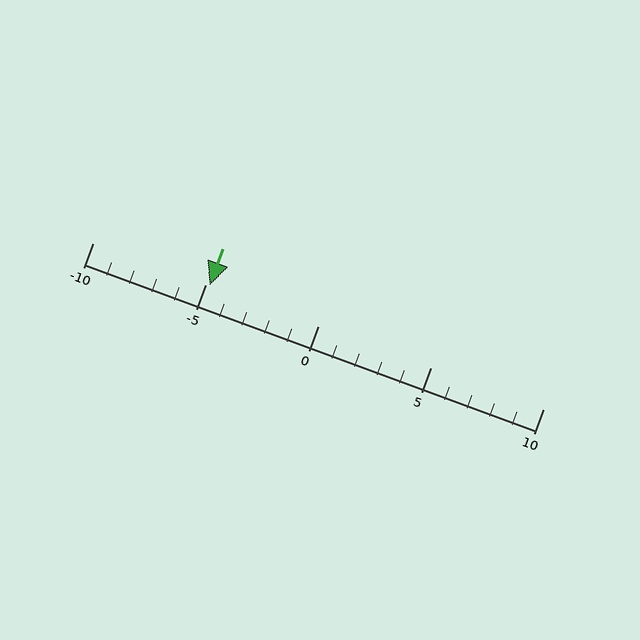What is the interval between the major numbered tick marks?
The major tick marks are spaced 5 units apart.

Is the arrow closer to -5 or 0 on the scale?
The arrow is closer to -5.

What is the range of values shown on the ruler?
The ruler shows values from -10 to 10.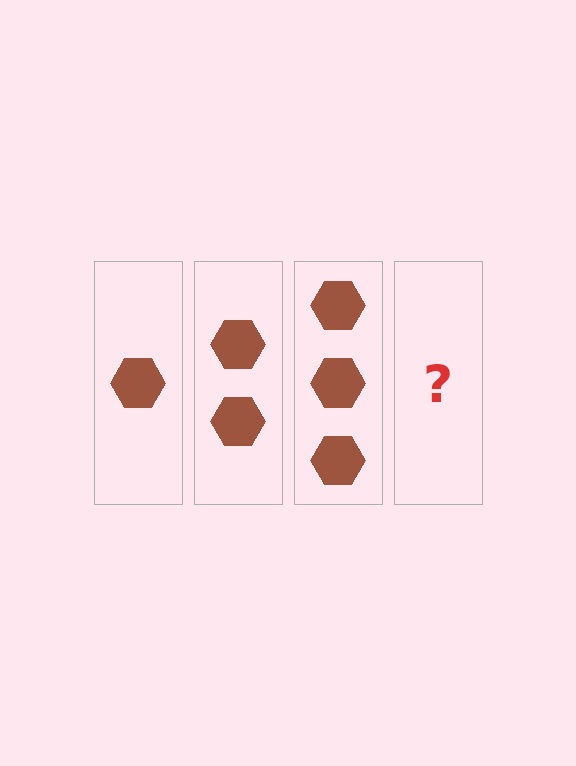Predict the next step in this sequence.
The next step is 4 hexagons.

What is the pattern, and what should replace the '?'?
The pattern is that each step adds one more hexagon. The '?' should be 4 hexagons.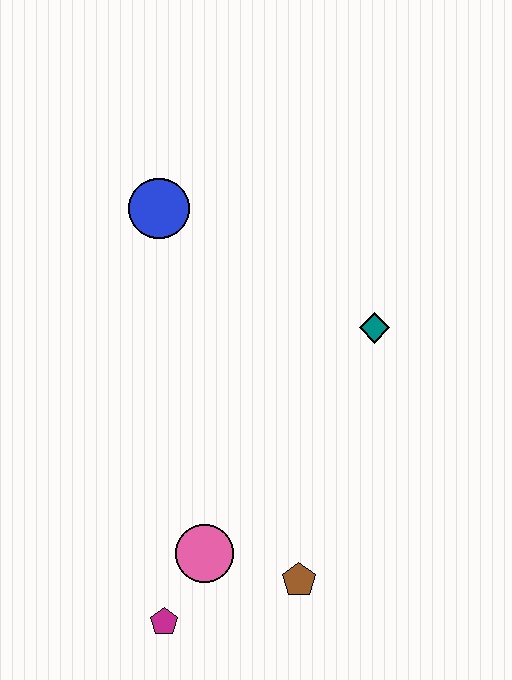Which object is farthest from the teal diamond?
The magenta pentagon is farthest from the teal diamond.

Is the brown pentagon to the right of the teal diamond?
No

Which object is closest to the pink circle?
The magenta pentagon is closest to the pink circle.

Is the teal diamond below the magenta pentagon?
No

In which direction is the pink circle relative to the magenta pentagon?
The pink circle is above the magenta pentagon.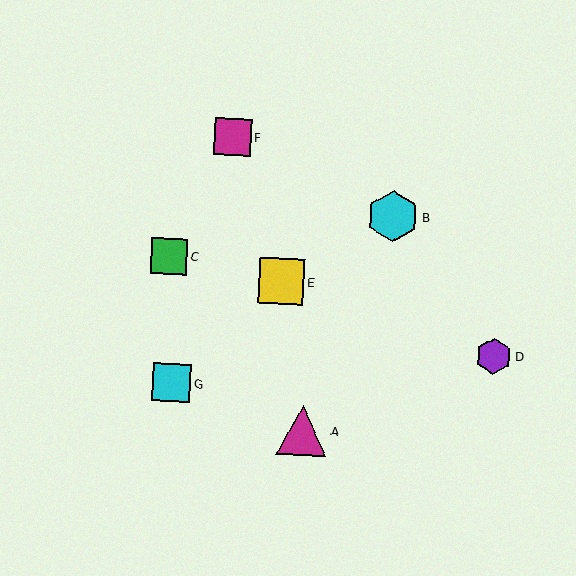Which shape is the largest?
The cyan hexagon (labeled B) is the largest.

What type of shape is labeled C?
Shape C is a green square.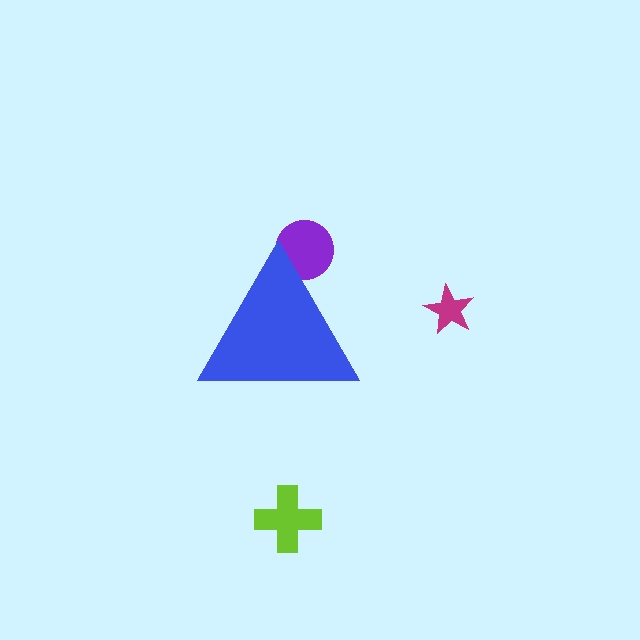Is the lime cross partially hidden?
No, the lime cross is fully visible.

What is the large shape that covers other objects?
A blue triangle.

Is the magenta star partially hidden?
No, the magenta star is fully visible.